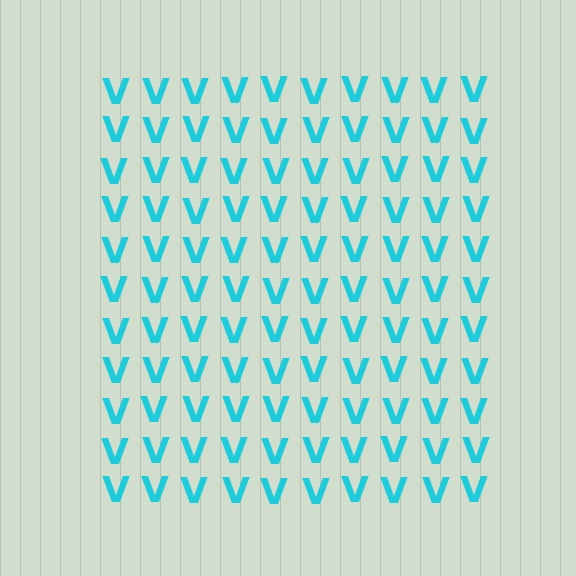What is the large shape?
The large shape is a square.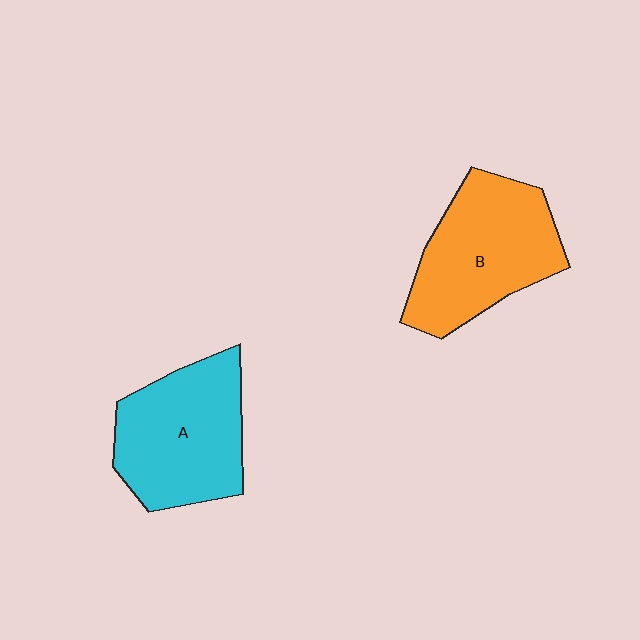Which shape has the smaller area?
Shape A (cyan).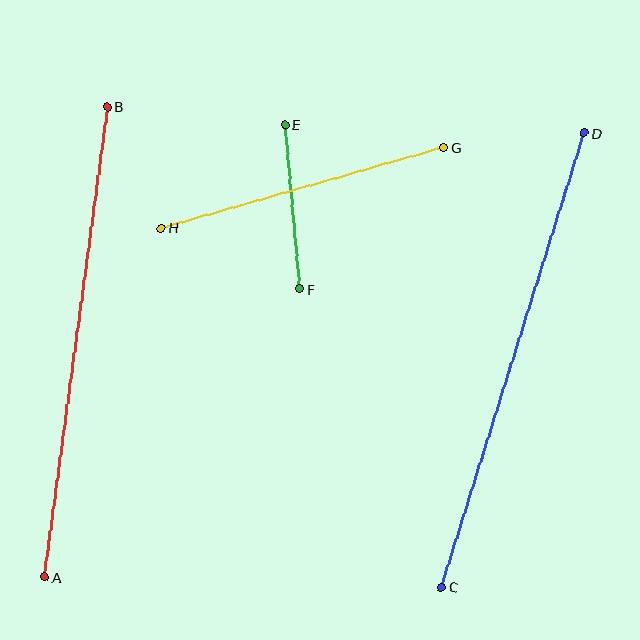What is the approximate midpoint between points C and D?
The midpoint is at approximately (513, 360) pixels.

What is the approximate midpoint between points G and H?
The midpoint is at approximately (302, 188) pixels.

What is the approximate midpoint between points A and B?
The midpoint is at approximately (76, 342) pixels.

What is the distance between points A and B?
The distance is approximately 475 pixels.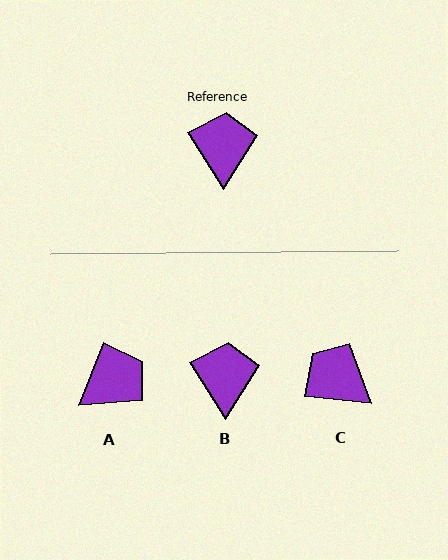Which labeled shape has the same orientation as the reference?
B.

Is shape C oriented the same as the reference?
No, it is off by about 52 degrees.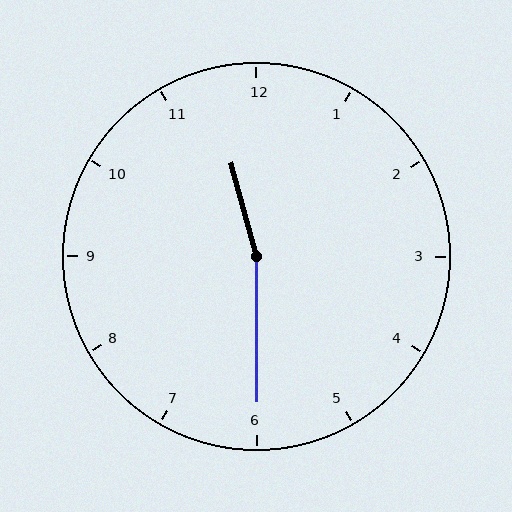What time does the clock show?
11:30.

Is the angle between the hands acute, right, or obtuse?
It is obtuse.